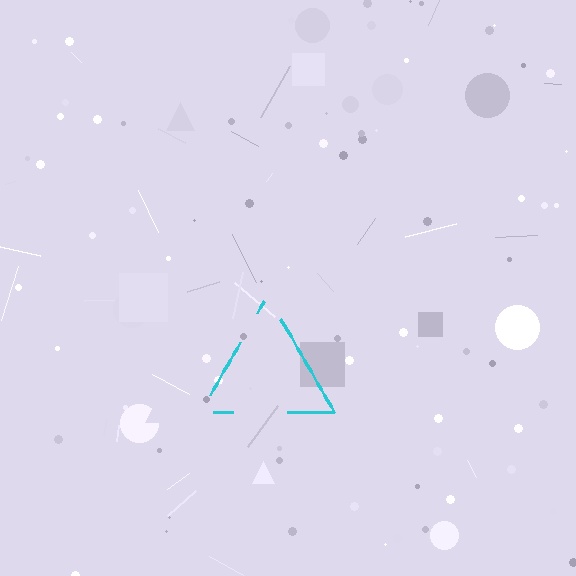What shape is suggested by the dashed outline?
The dashed outline suggests a triangle.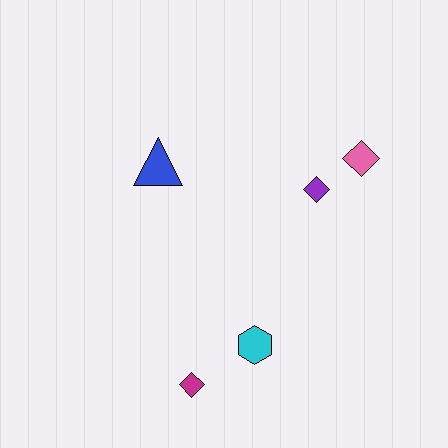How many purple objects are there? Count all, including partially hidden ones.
There is 1 purple object.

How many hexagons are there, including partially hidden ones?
There is 1 hexagon.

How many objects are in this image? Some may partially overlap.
There are 5 objects.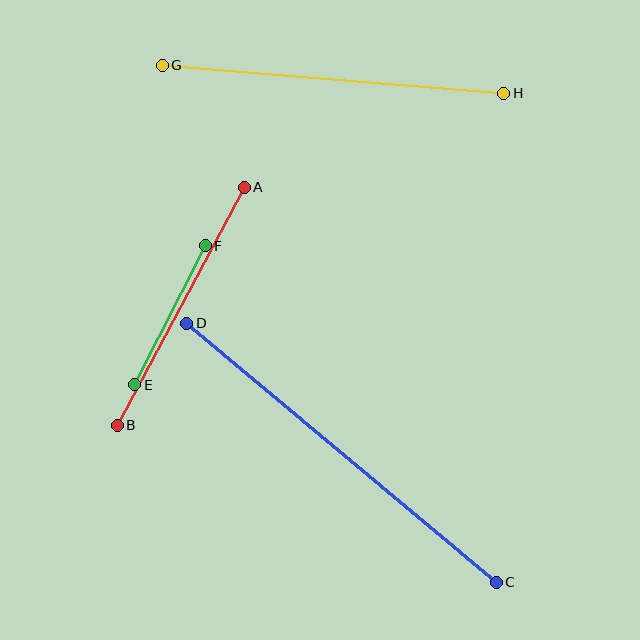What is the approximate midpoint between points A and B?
The midpoint is at approximately (181, 306) pixels.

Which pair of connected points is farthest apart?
Points C and D are farthest apart.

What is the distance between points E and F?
The distance is approximately 156 pixels.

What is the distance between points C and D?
The distance is approximately 403 pixels.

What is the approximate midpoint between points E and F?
The midpoint is at approximately (170, 315) pixels.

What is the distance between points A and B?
The distance is approximately 270 pixels.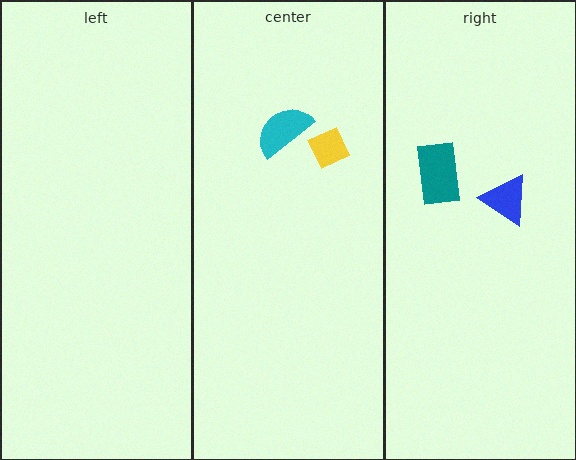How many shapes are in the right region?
2.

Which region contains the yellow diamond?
The center region.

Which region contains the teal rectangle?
The right region.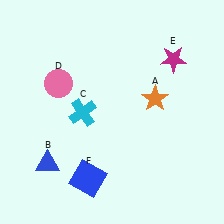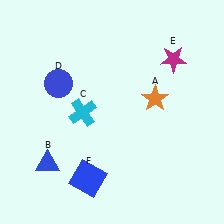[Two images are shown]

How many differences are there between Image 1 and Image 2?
There is 1 difference between the two images.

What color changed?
The circle (D) changed from pink in Image 1 to blue in Image 2.